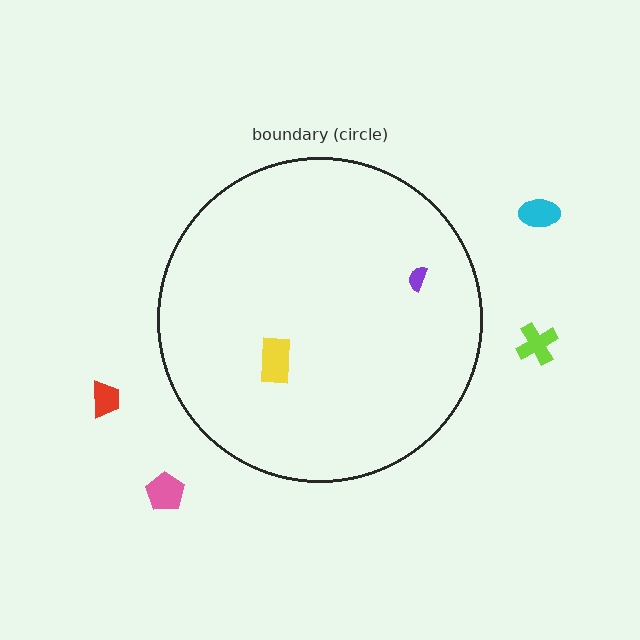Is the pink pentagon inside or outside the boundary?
Outside.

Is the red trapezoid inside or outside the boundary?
Outside.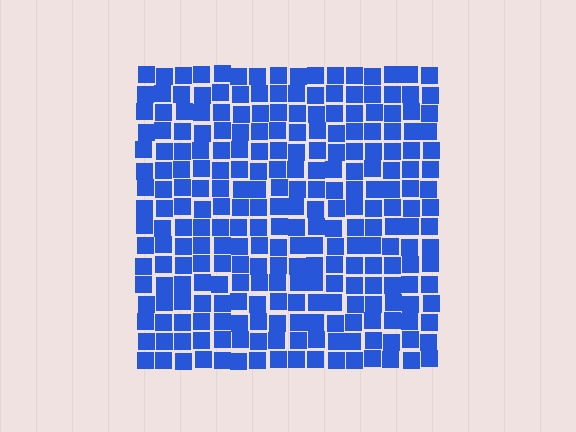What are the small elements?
The small elements are squares.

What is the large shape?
The large shape is a square.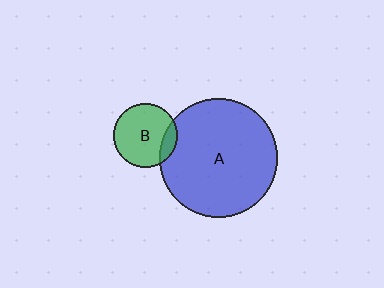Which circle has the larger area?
Circle A (blue).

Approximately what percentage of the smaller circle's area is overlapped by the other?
Approximately 15%.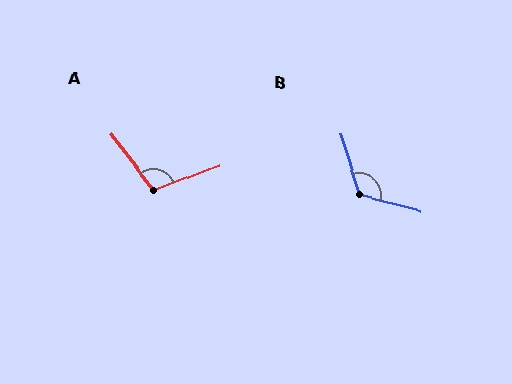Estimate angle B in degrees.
Approximately 122 degrees.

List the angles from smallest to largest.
A (107°), B (122°).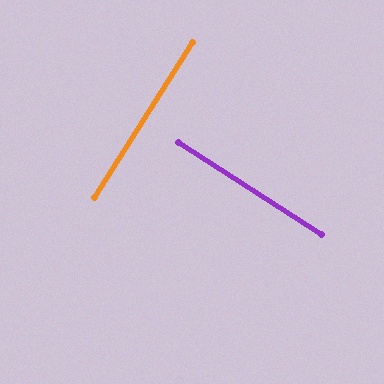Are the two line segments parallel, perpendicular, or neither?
Perpendicular — they meet at approximately 90°.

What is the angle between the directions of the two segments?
Approximately 90 degrees.